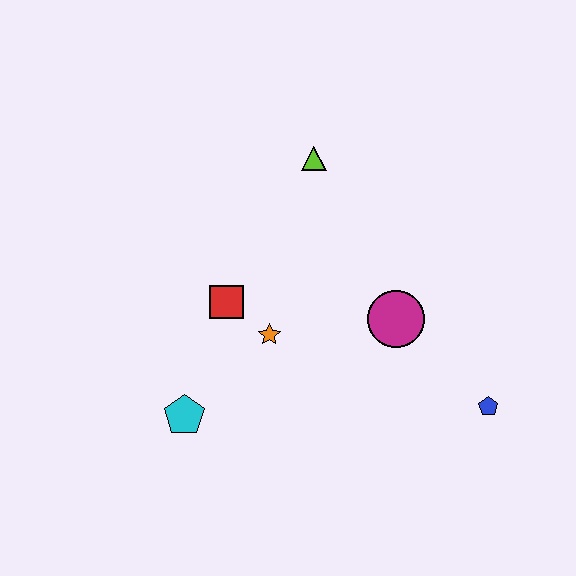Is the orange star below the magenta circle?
Yes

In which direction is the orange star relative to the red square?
The orange star is to the right of the red square.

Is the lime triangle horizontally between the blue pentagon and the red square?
Yes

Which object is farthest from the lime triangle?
The blue pentagon is farthest from the lime triangle.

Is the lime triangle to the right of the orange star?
Yes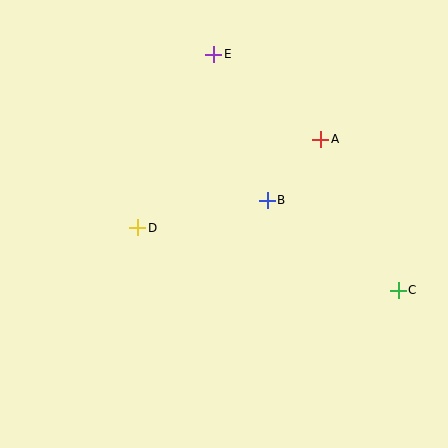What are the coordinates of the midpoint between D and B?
The midpoint between D and B is at (203, 214).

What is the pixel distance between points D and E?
The distance between D and E is 189 pixels.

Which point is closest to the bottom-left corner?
Point D is closest to the bottom-left corner.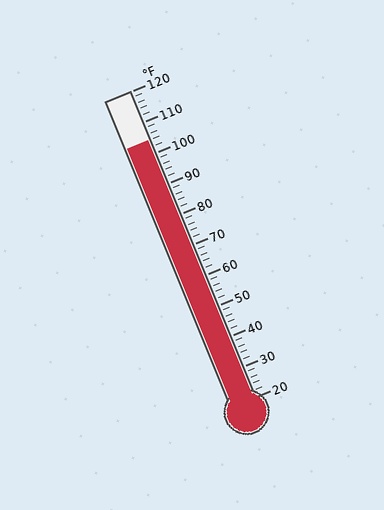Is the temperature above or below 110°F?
The temperature is below 110°F.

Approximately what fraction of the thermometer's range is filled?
The thermometer is filled to approximately 85% of its range.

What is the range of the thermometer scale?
The thermometer scale ranges from 20°F to 120°F.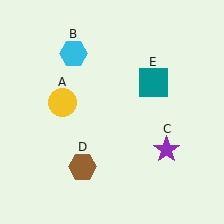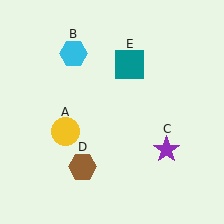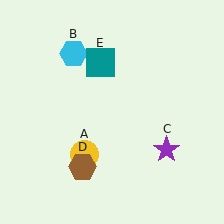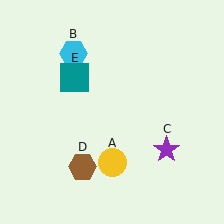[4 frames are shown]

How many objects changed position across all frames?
2 objects changed position: yellow circle (object A), teal square (object E).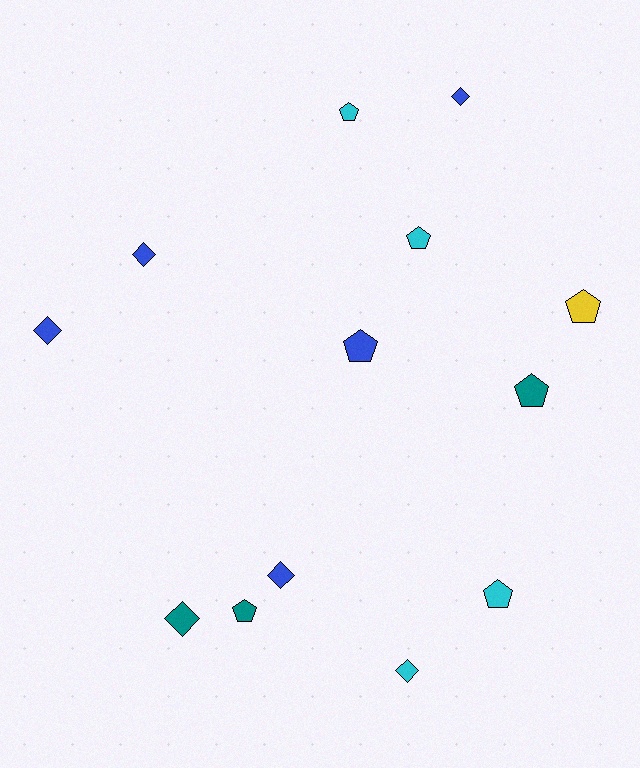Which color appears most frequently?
Blue, with 5 objects.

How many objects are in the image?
There are 13 objects.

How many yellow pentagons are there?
There is 1 yellow pentagon.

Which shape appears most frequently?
Pentagon, with 7 objects.